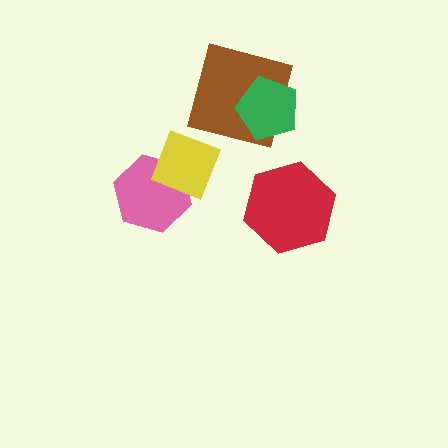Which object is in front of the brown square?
The green pentagon is in front of the brown square.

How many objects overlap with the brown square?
1 object overlaps with the brown square.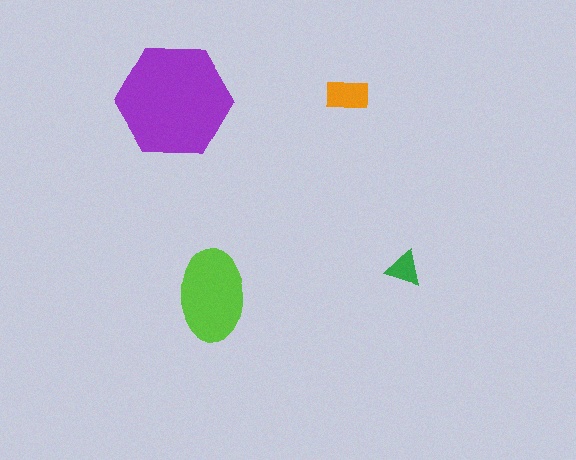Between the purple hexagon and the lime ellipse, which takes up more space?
The purple hexagon.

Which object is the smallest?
The green triangle.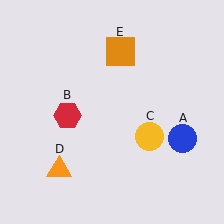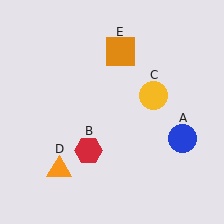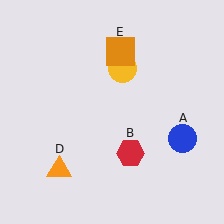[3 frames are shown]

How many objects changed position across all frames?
2 objects changed position: red hexagon (object B), yellow circle (object C).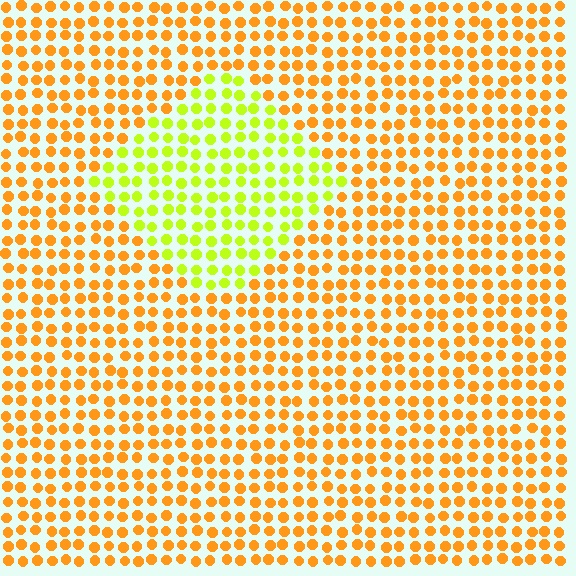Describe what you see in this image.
The image is filled with small orange elements in a uniform arrangement. A diamond-shaped region is visible where the elements are tinted to a slightly different hue, forming a subtle color boundary.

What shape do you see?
I see a diamond.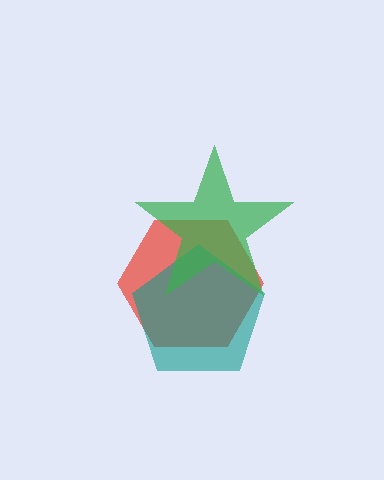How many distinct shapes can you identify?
There are 3 distinct shapes: a red hexagon, a teal pentagon, a green star.